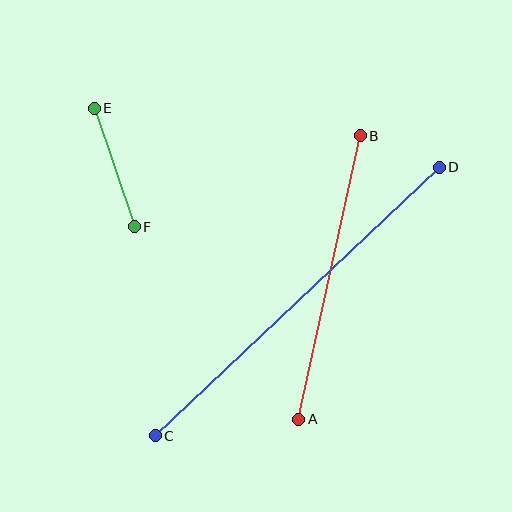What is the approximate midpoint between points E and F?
The midpoint is at approximately (114, 168) pixels.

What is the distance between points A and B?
The distance is approximately 290 pixels.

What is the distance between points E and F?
The distance is approximately 125 pixels.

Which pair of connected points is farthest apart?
Points C and D are farthest apart.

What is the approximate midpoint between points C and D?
The midpoint is at approximately (297, 301) pixels.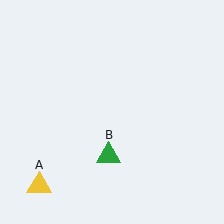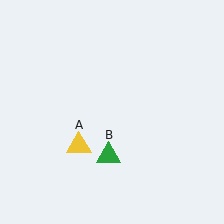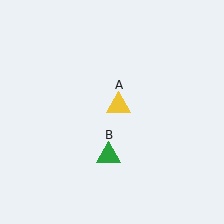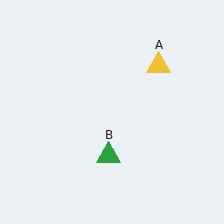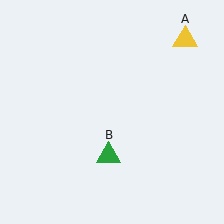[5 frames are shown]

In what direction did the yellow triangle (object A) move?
The yellow triangle (object A) moved up and to the right.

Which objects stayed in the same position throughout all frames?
Green triangle (object B) remained stationary.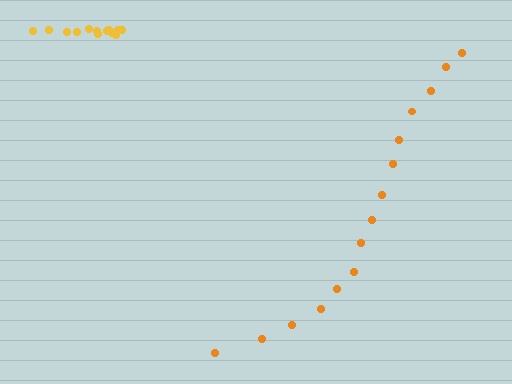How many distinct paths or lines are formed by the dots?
There are 2 distinct paths.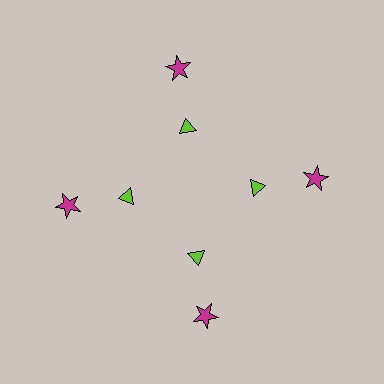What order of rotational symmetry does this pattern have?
This pattern has 4-fold rotational symmetry.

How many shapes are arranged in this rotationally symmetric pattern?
There are 8 shapes, arranged in 4 groups of 2.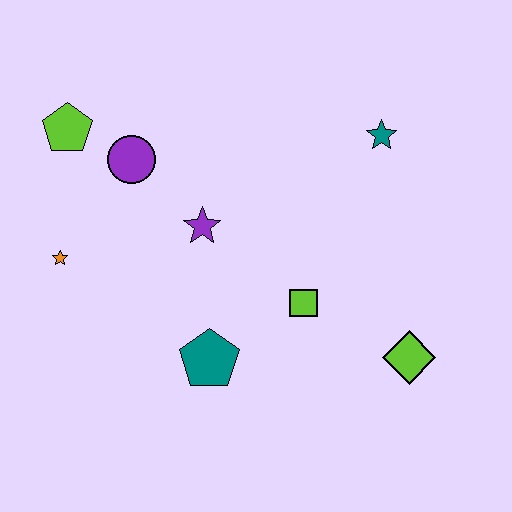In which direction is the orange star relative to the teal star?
The orange star is to the left of the teal star.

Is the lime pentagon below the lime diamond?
No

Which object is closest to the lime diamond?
The lime square is closest to the lime diamond.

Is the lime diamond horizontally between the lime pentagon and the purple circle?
No